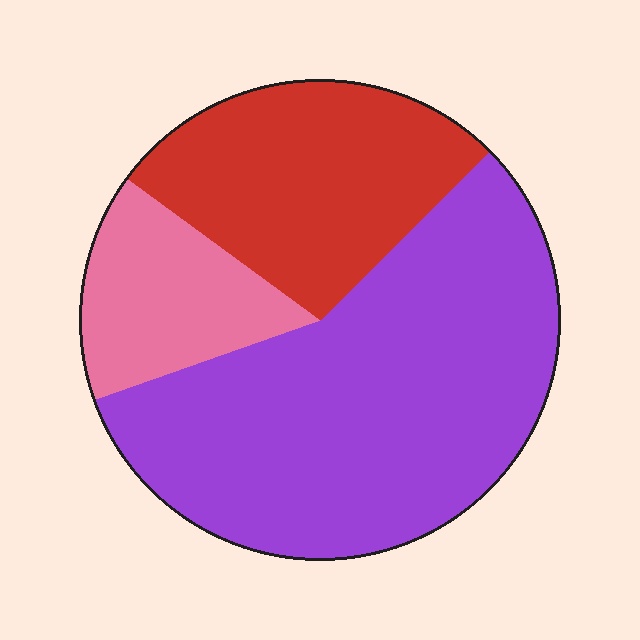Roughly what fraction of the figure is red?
Red takes up between a quarter and a half of the figure.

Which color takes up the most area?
Purple, at roughly 55%.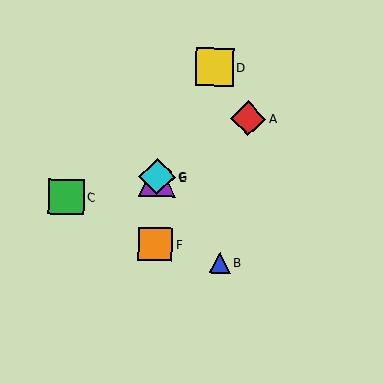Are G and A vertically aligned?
No, G is at x≈157 and A is at x≈248.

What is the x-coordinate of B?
Object B is at x≈220.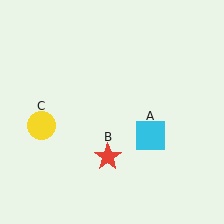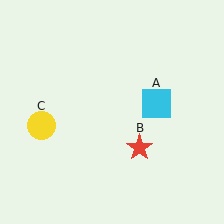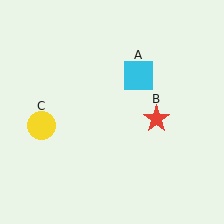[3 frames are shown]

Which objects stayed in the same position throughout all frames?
Yellow circle (object C) remained stationary.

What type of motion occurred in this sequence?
The cyan square (object A), red star (object B) rotated counterclockwise around the center of the scene.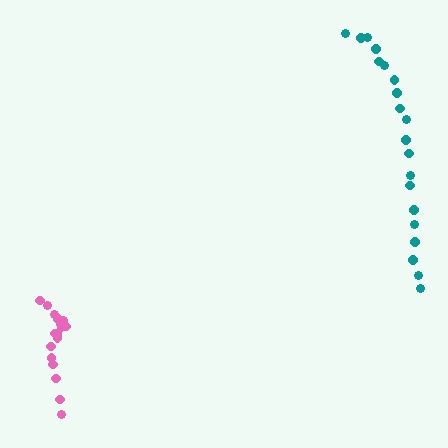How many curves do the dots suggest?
There are 2 distinct paths.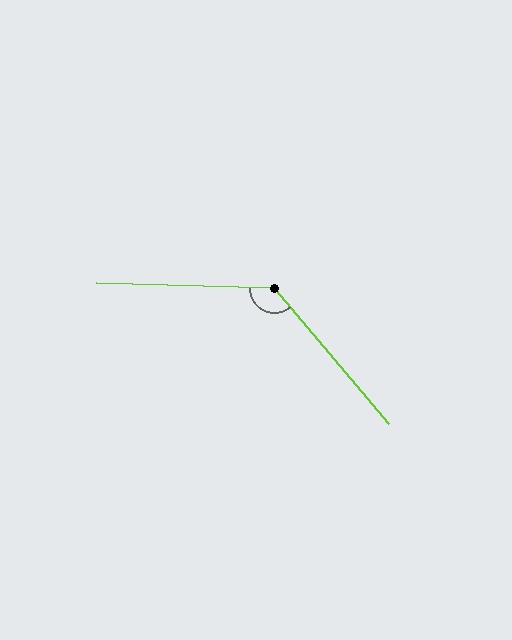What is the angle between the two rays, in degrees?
Approximately 132 degrees.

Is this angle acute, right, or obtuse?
It is obtuse.